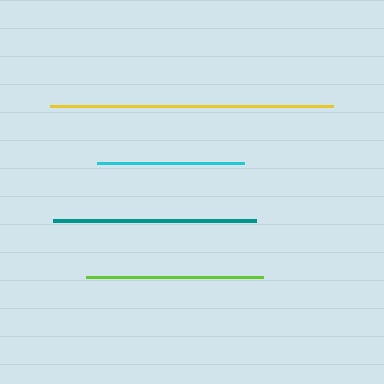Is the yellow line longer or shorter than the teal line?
The yellow line is longer than the teal line.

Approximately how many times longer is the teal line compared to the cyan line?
The teal line is approximately 1.4 times the length of the cyan line.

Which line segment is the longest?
The yellow line is the longest at approximately 283 pixels.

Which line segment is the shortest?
The cyan line is the shortest at approximately 147 pixels.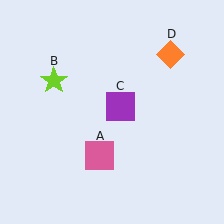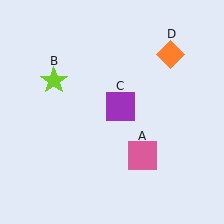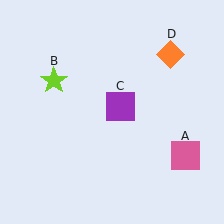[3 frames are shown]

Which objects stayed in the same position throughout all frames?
Lime star (object B) and purple square (object C) and orange diamond (object D) remained stationary.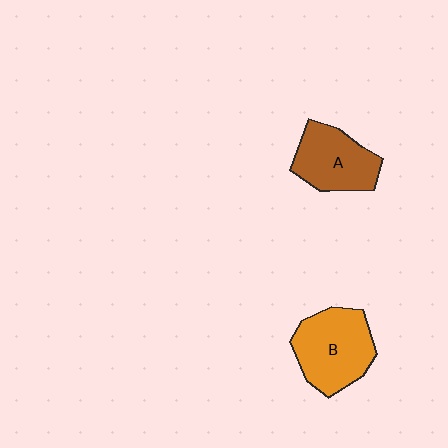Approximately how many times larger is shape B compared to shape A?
Approximately 1.2 times.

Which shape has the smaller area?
Shape A (brown).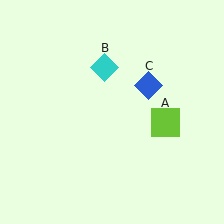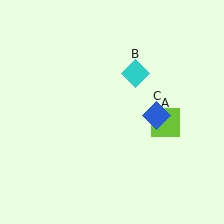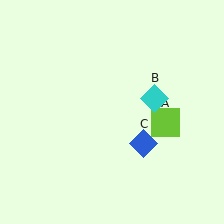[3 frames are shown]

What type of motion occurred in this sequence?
The cyan diamond (object B), blue diamond (object C) rotated clockwise around the center of the scene.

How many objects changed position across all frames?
2 objects changed position: cyan diamond (object B), blue diamond (object C).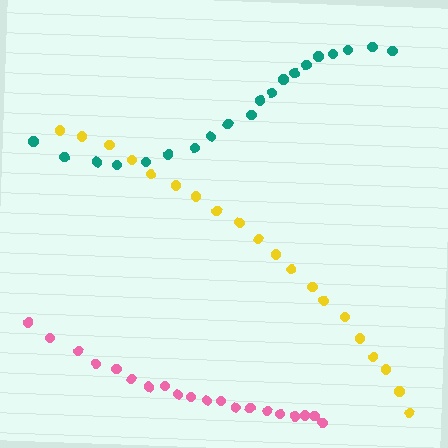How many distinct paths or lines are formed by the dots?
There are 3 distinct paths.